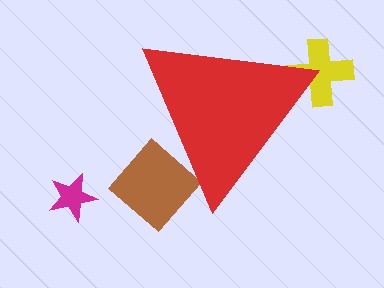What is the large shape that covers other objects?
A red triangle.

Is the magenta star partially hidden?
No, the magenta star is fully visible.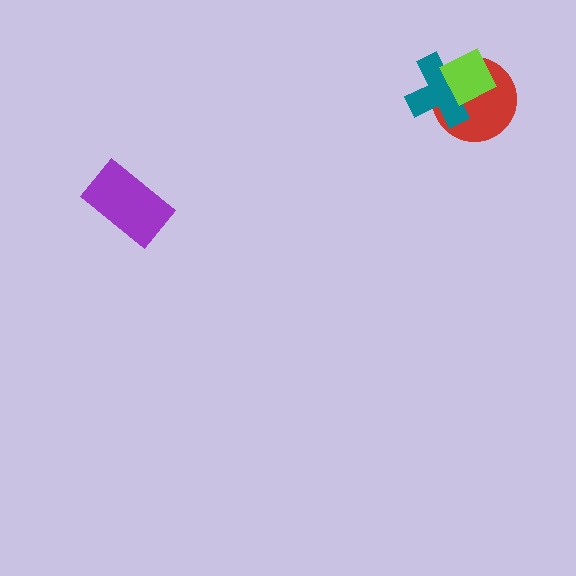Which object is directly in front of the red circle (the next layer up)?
The teal cross is directly in front of the red circle.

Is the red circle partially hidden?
Yes, it is partially covered by another shape.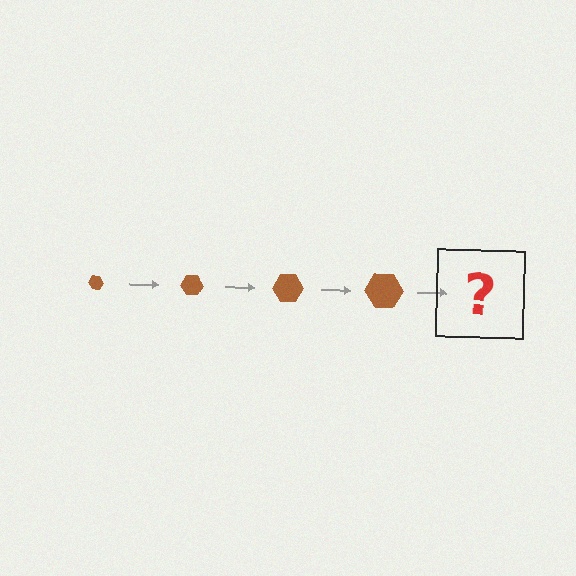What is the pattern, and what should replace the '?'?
The pattern is that the hexagon gets progressively larger each step. The '?' should be a brown hexagon, larger than the previous one.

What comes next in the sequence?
The next element should be a brown hexagon, larger than the previous one.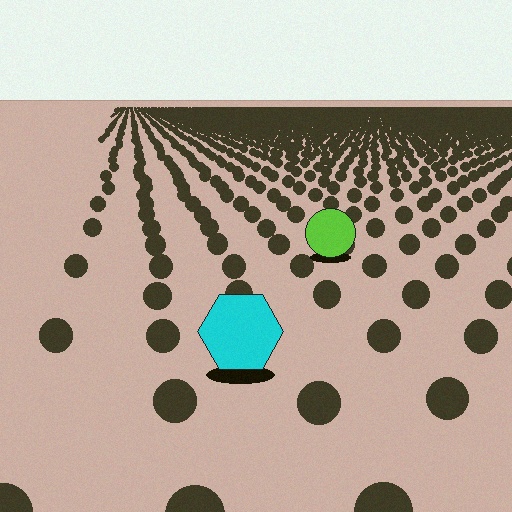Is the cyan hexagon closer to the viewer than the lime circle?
Yes. The cyan hexagon is closer — you can tell from the texture gradient: the ground texture is coarser near it.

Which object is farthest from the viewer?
The lime circle is farthest from the viewer. It appears smaller and the ground texture around it is denser.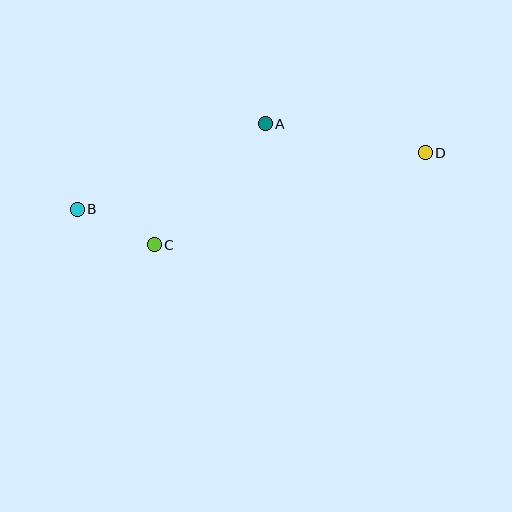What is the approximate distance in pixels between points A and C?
The distance between A and C is approximately 164 pixels.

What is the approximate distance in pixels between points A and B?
The distance between A and B is approximately 207 pixels.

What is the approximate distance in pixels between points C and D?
The distance between C and D is approximately 286 pixels.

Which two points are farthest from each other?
Points B and D are farthest from each other.